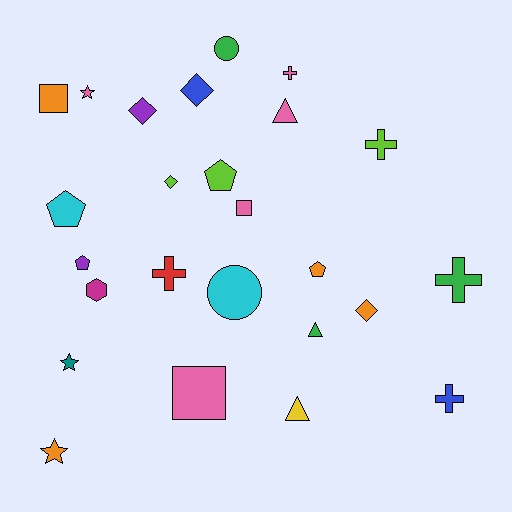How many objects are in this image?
There are 25 objects.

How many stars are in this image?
There are 3 stars.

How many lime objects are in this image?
There are 3 lime objects.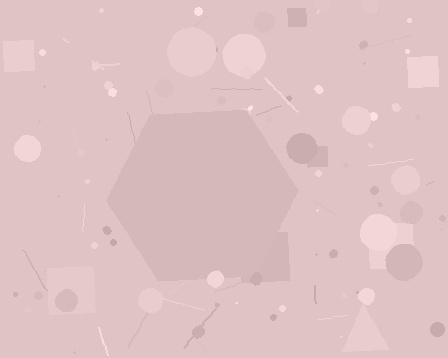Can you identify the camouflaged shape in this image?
The camouflaged shape is a hexagon.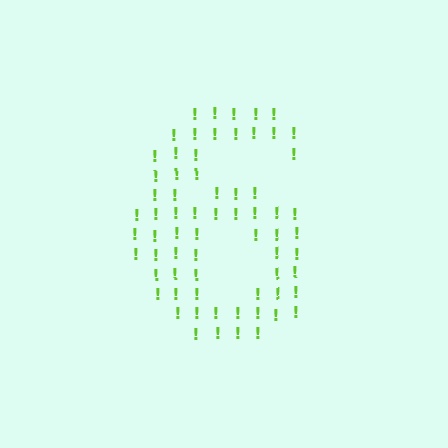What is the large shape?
The large shape is the digit 6.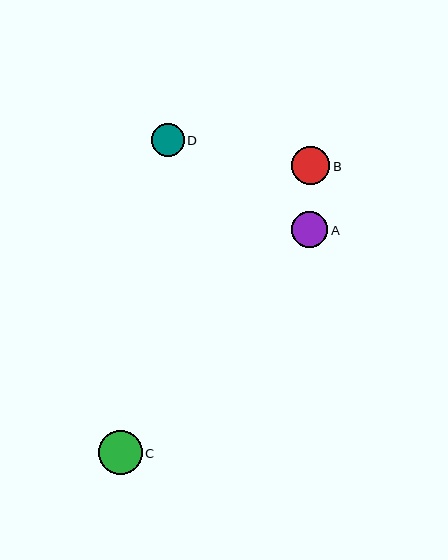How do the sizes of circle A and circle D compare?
Circle A and circle D are approximately the same size.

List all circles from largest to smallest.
From largest to smallest: C, B, A, D.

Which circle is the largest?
Circle C is the largest with a size of approximately 43 pixels.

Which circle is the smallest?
Circle D is the smallest with a size of approximately 33 pixels.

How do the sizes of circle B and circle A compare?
Circle B and circle A are approximately the same size.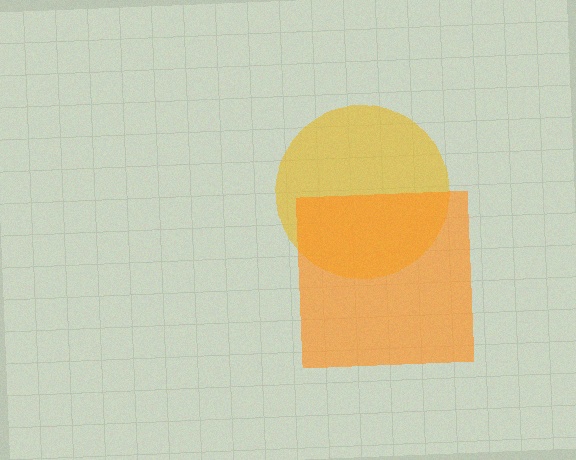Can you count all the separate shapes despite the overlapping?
Yes, there are 2 separate shapes.